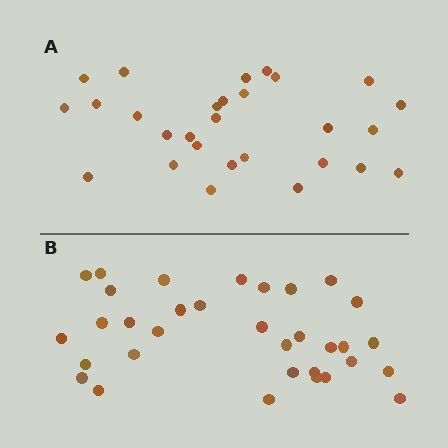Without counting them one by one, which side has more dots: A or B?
Region B (the bottom region) has more dots.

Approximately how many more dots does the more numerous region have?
Region B has about 5 more dots than region A.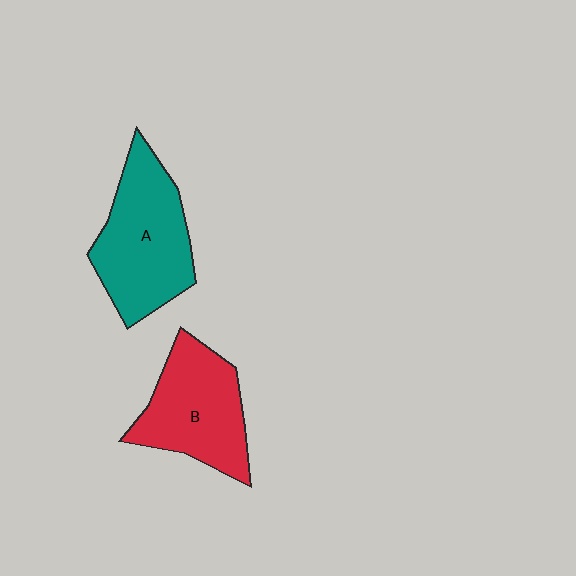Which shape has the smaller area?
Shape B (red).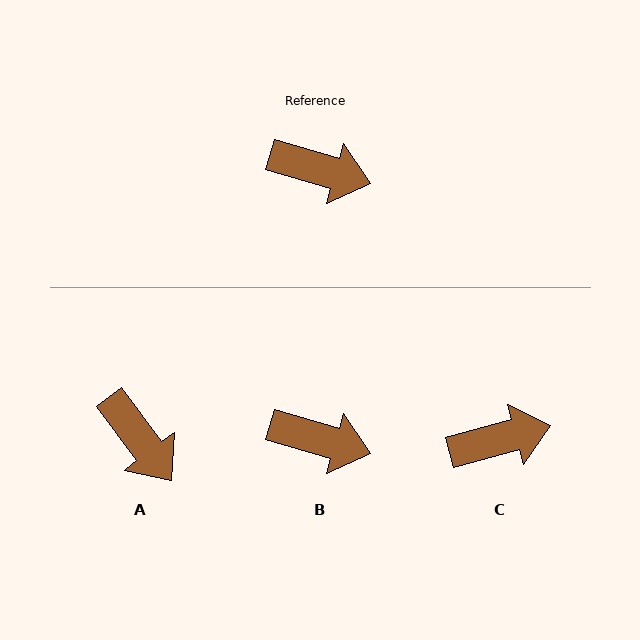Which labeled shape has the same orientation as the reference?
B.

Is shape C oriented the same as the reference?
No, it is off by about 31 degrees.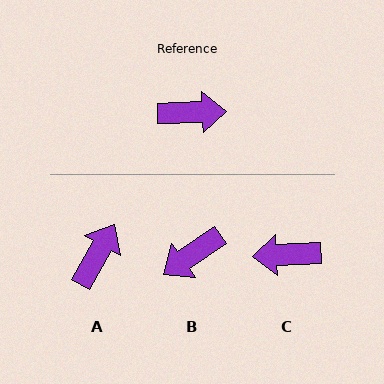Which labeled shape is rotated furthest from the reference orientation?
C, about 179 degrees away.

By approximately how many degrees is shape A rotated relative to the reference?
Approximately 59 degrees counter-clockwise.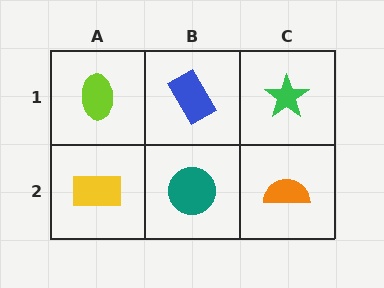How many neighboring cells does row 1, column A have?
2.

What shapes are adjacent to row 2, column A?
A lime ellipse (row 1, column A), a teal circle (row 2, column B).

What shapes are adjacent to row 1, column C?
An orange semicircle (row 2, column C), a blue rectangle (row 1, column B).